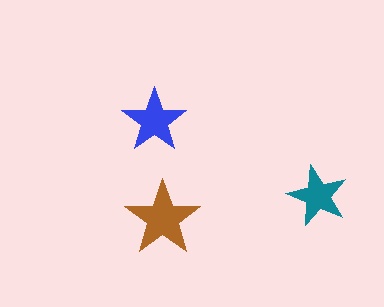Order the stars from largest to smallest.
the brown one, the blue one, the teal one.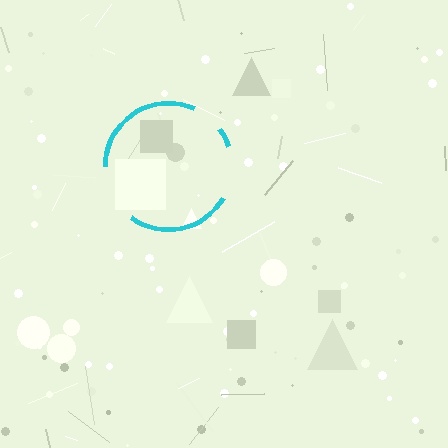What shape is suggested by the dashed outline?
The dashed outline suggests a circle.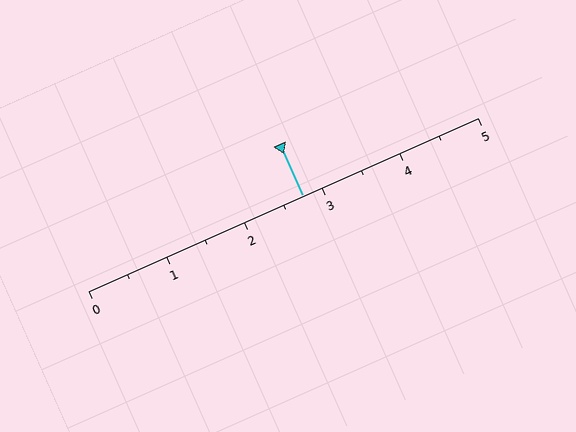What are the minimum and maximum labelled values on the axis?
The axis runs from 0 to 5.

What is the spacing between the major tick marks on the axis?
The major ticks are spaced 1 apart.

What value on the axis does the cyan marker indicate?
The marker indicates approximately 2.8.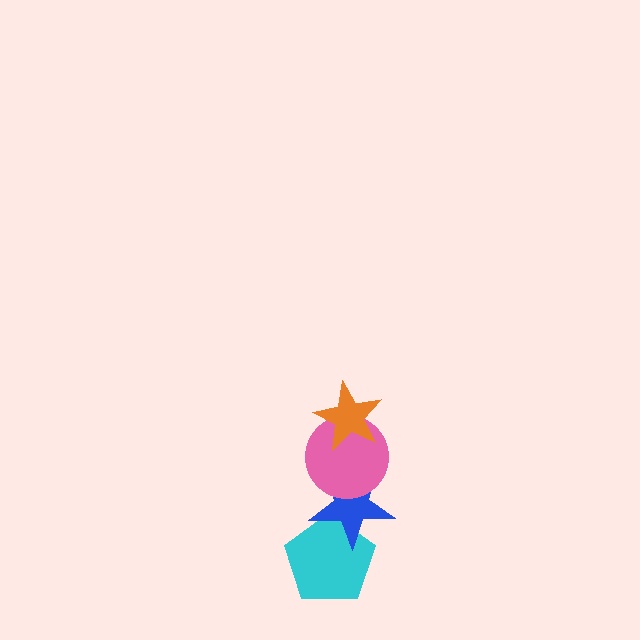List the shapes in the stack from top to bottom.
From top to bottom: the orange star, the pink circle, the blue star, the cyan pentagon.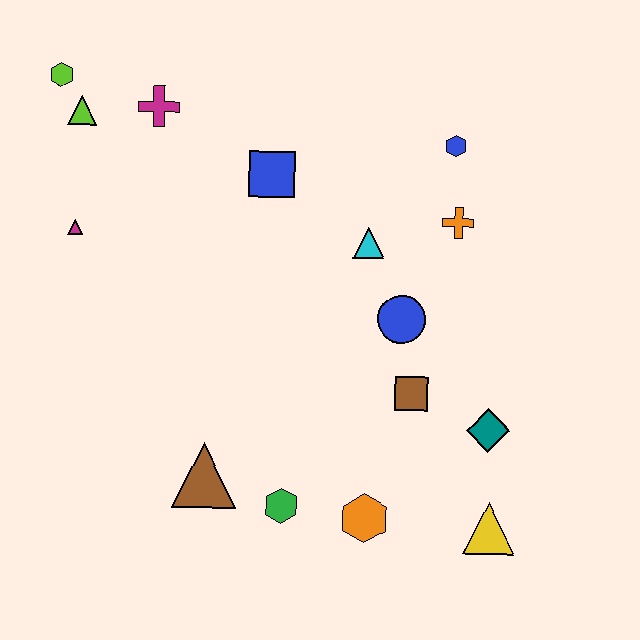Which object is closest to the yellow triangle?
The teal diamond is closest to the yellow triangle.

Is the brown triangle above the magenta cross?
No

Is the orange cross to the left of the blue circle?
No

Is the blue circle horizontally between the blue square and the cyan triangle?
No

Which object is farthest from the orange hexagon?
The lime hexagon is farthest from the orange hexagon.